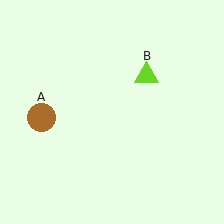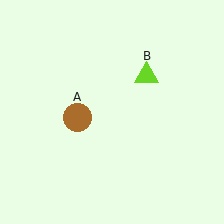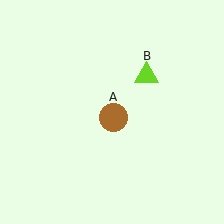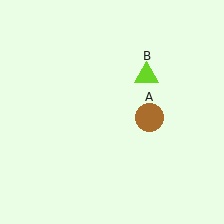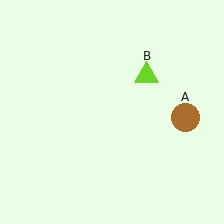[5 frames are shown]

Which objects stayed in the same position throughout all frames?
Lime triangle (object B) remained stationary.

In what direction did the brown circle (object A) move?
The brown circle (object A) moved right.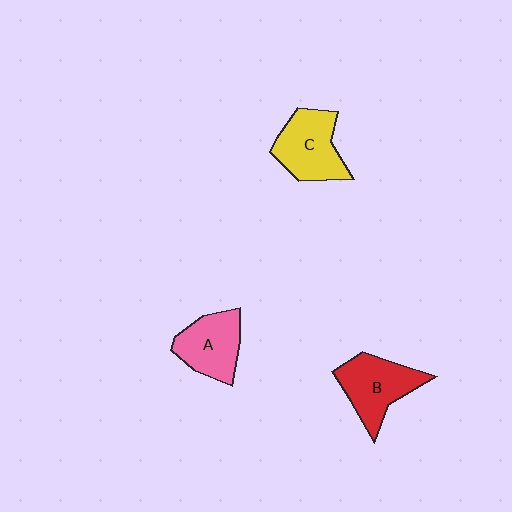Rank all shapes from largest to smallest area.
From largest to smallest: B (red), C (yellow), A (pink).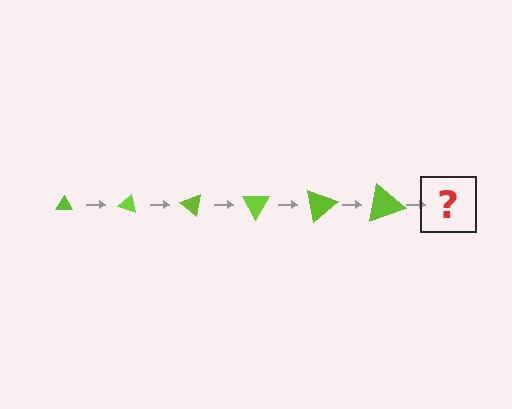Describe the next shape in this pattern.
It should be a triangle, larger than the previous one and rotated 120 degrees from the start.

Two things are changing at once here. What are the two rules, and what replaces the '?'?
The two rules are that the triangle grows larger each step and it rotates 20 degrees each step. The '?' should be a triangle, larger than the previous one and rotated 120 degrees from the start.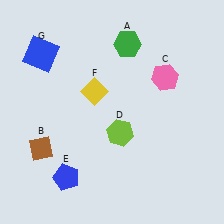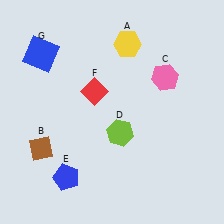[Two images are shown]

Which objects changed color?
A changed from green to yellow. F changed from yellow to red.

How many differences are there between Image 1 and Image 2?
There are 2 differences between the two images.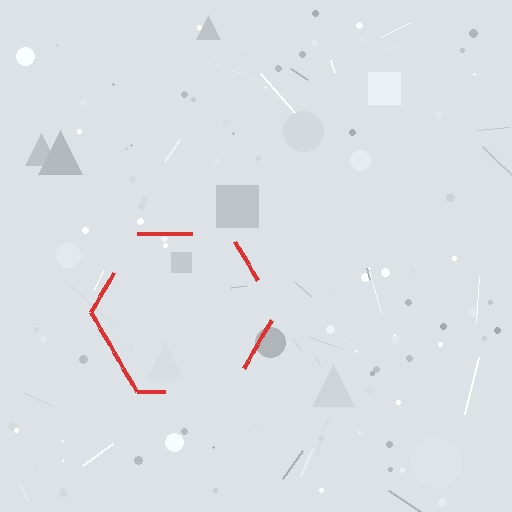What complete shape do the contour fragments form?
The contour fragments form a hexagon.